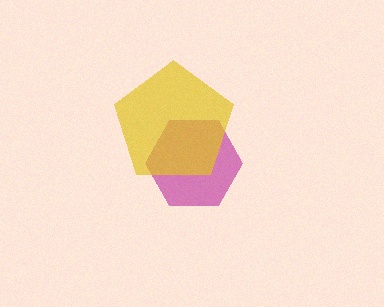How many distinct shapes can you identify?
There are 2 distinct shapes: a magenta hexagon, a yellow pentagon.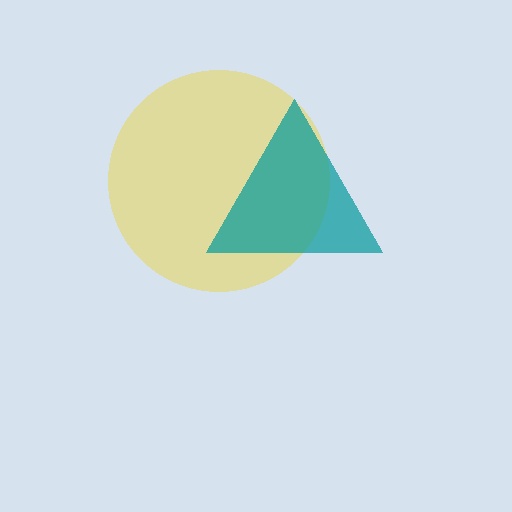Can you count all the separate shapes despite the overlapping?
Yes, there are 2 separate shapes.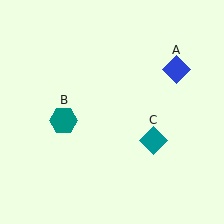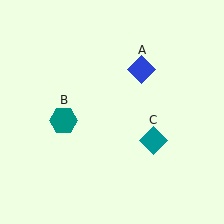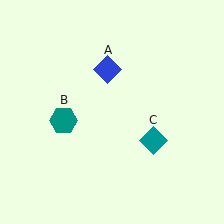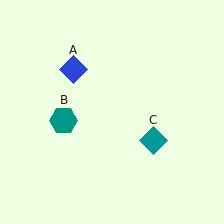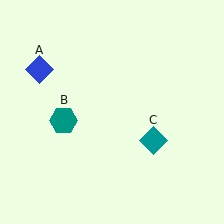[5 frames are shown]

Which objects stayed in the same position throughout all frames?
Teal hexagon (object B) and teal diamond (object C) remained stationary.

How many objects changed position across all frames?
1 object changed position: blue diamond (object A).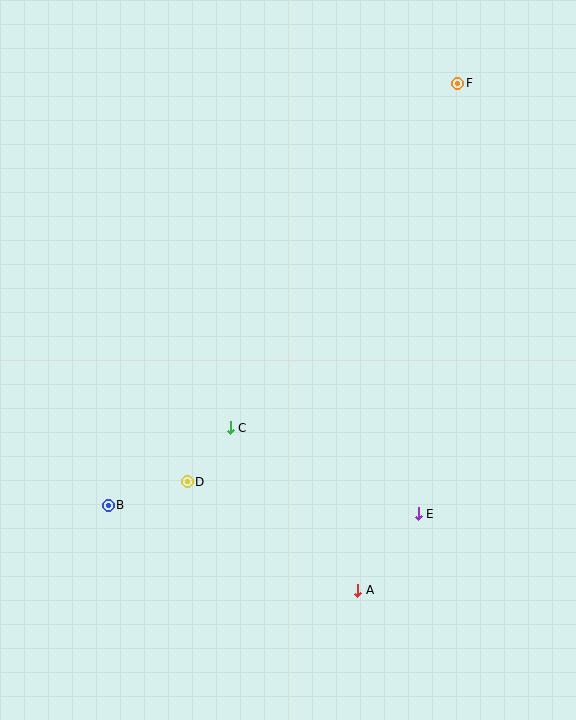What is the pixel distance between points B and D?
The distance between B and D is 82 pixels.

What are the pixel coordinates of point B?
Point B is at (108, 505).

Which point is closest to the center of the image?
Point C at (230, 428) is closest to the center.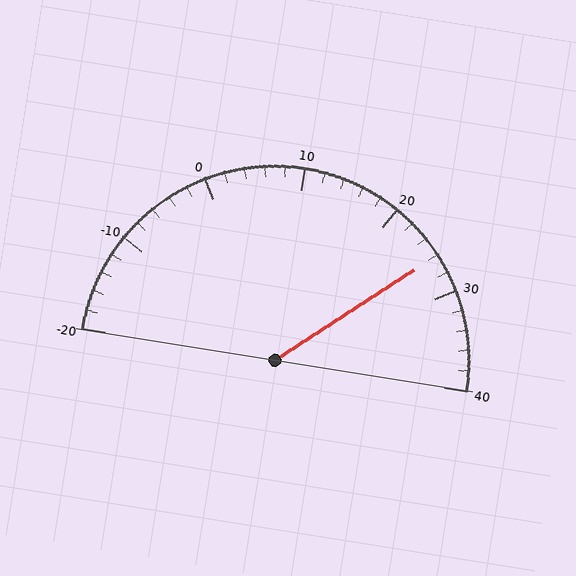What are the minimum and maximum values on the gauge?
The gauge ranges from -20 to 40.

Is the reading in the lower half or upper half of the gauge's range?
The reading is in the upper half of the range (-20 to 40).